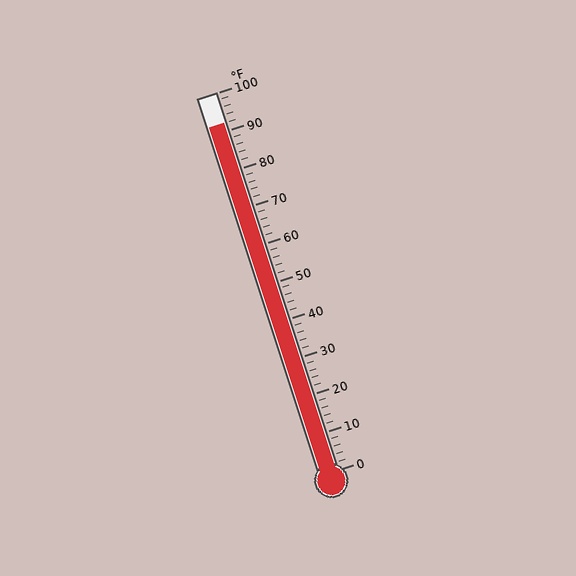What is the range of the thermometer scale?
The thermometer scale ranges from 0°F to 100°F.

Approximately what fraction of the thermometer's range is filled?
The thermometer is filled to approximately 90% of its range.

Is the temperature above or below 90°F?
The temperature is above 90°F.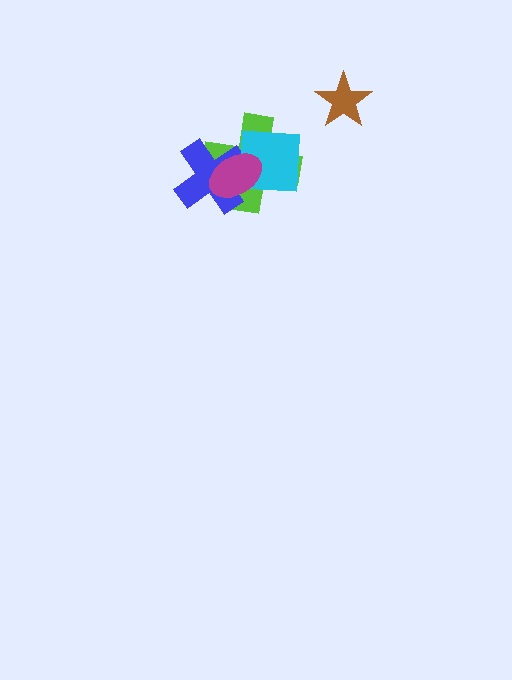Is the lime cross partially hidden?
Yes, it is partially covered by another shape.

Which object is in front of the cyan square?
The magenta ellipse is in front of the cyan square.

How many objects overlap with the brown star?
0 objects overlap with the brown star.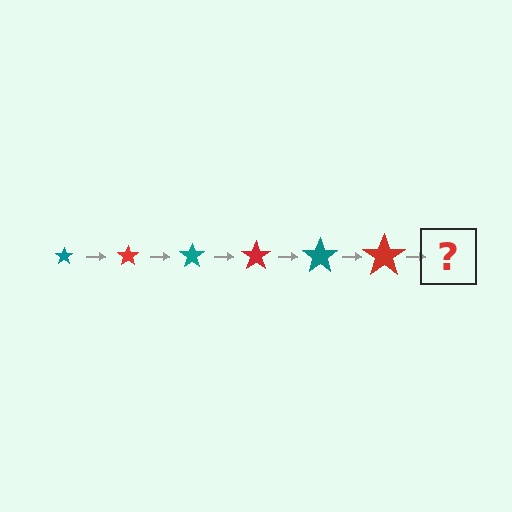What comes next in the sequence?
The next element should be a teal star, larger than the previous one.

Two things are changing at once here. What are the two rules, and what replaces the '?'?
The two rules are that the star grows larger each step and the color cycles through teal and red. The '?' should be a teal star, larger than the previous one.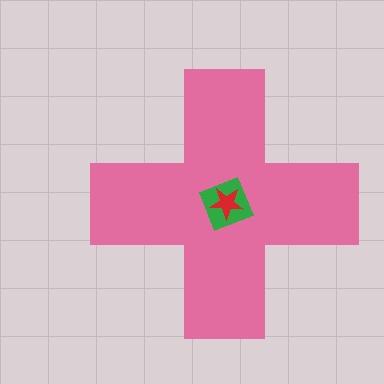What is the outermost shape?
The pink cross.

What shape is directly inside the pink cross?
The green diamond.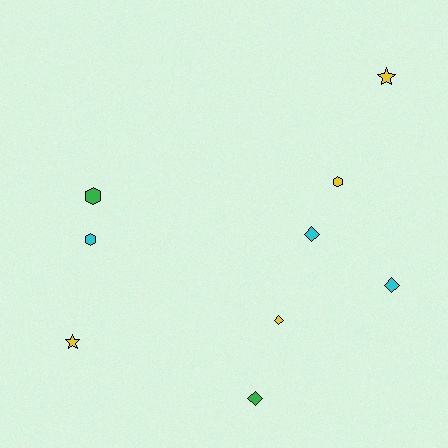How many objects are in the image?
There are 9 objects.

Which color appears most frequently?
Yellow, with 4 objects.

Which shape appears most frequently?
Diamond, with 4 objects.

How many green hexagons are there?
There is 1 green hexagon.